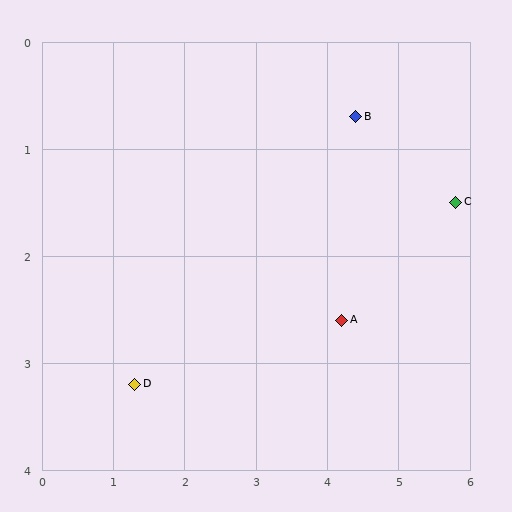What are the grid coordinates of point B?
Point B is at approximately (4.4, 0.7).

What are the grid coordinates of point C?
Point C is at approximately (5.8, 1.5).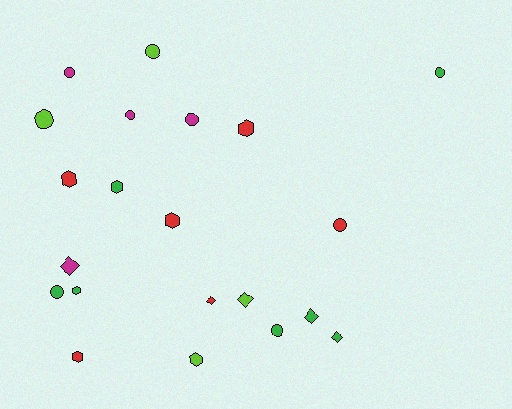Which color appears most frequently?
Green, with 7 objects.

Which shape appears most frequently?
Circle, with 9 objects.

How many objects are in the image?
There are 21 objects.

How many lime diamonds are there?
There is 1 lime diamond.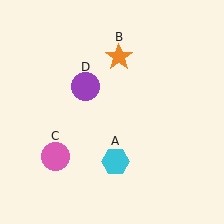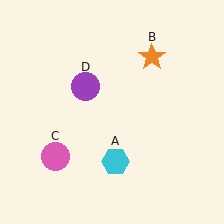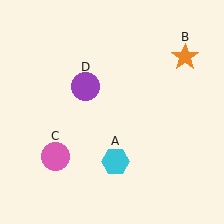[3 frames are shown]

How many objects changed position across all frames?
1 object changed position: orange star (object B).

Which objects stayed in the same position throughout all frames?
Cyan hexagon (object A) and pink circle (object C) and purple circle (object D) remained stationary.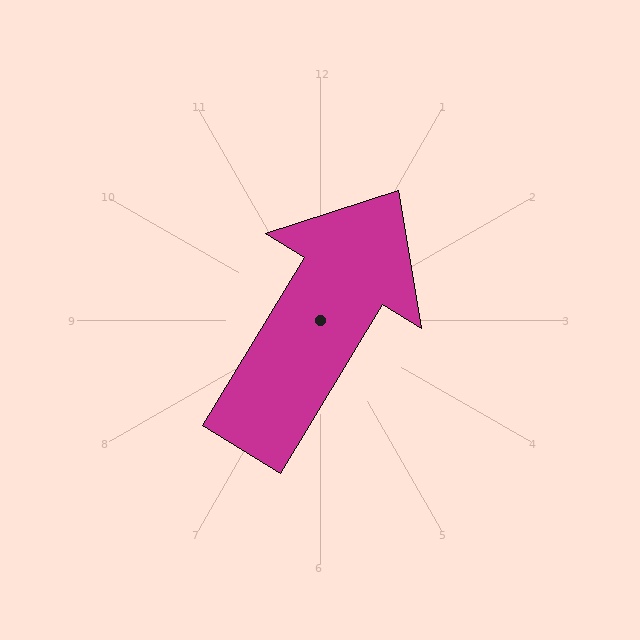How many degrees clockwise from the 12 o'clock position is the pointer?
Approximately 31 degrees.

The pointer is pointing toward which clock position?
Roughly 1 o'clock.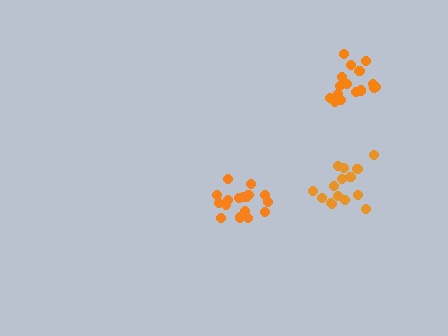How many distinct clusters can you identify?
There are 3 distinct clusters.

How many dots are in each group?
Group 1: 17 dots, Group 2: 17 dots, Group 3: 15 dots (49 total).